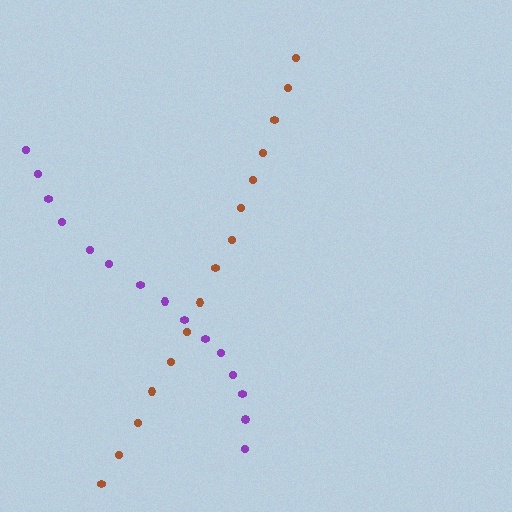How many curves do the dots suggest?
There are 2 distinct paths.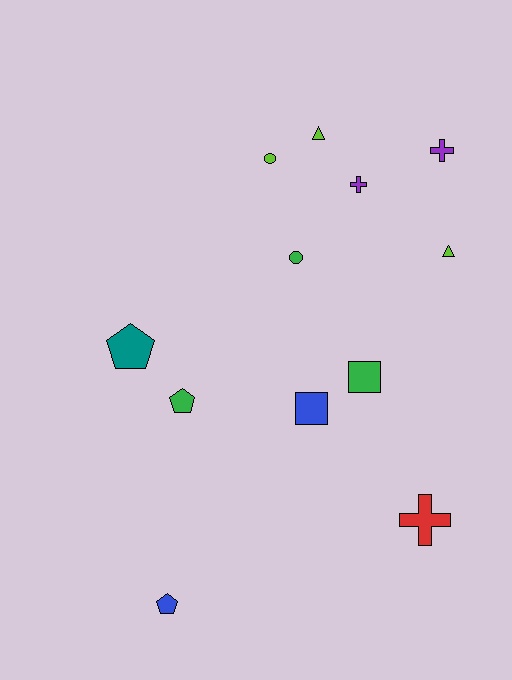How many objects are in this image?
There are 12 objects.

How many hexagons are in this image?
There are no hexagons.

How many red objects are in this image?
There is 1 red object.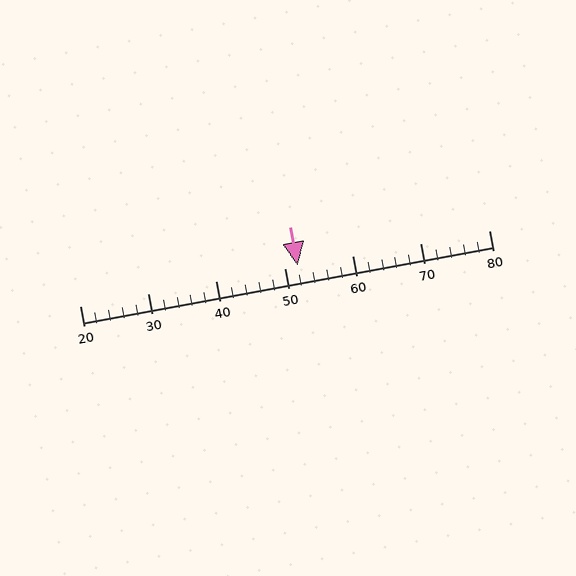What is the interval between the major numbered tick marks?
The major tick marks are spaced 10 units apart.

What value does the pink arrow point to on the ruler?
The pink arrow points to approximately 52.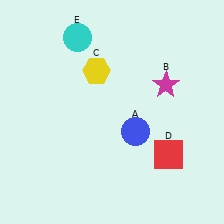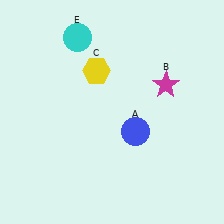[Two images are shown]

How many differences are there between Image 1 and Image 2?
There is 1 difference between the two images.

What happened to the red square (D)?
The red square (D) was removed in Image 2. It was in the bottom-right area of Image 1.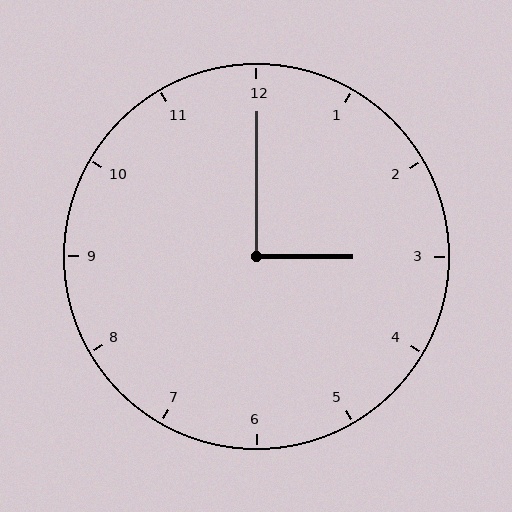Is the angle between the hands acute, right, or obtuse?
It is right.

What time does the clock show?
3:00.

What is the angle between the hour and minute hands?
Approximately 90 degrees.